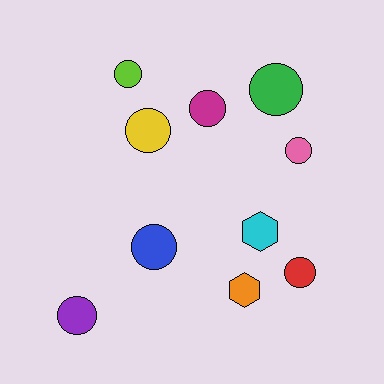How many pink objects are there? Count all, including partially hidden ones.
There is 1 pink object.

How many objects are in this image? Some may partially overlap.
There are 10 objects.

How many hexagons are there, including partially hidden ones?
There are 2 hexagons.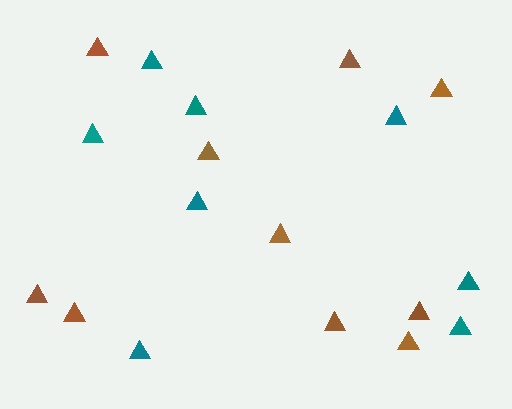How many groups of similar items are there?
There are 2 groups: one group of brown triangles (10) and one group of teal triangles (8).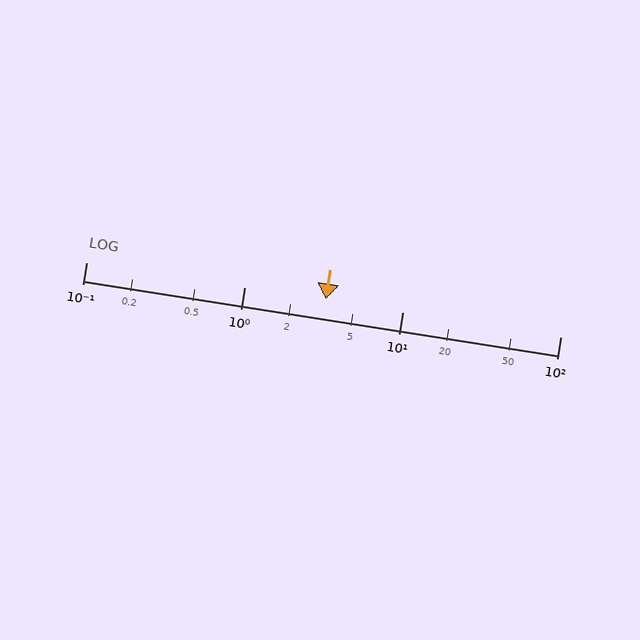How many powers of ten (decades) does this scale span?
The scale spans 3 decades, from 0.1 to 100.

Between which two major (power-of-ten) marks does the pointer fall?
The pointer is between 1 and 10.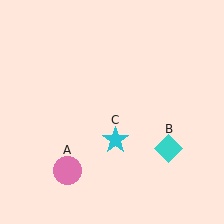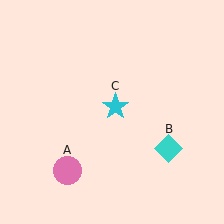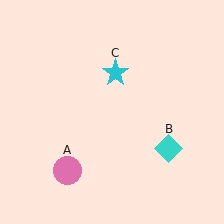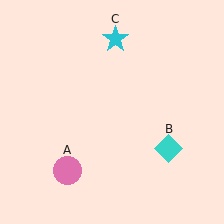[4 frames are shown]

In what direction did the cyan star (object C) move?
The cyan star (object C) moved up.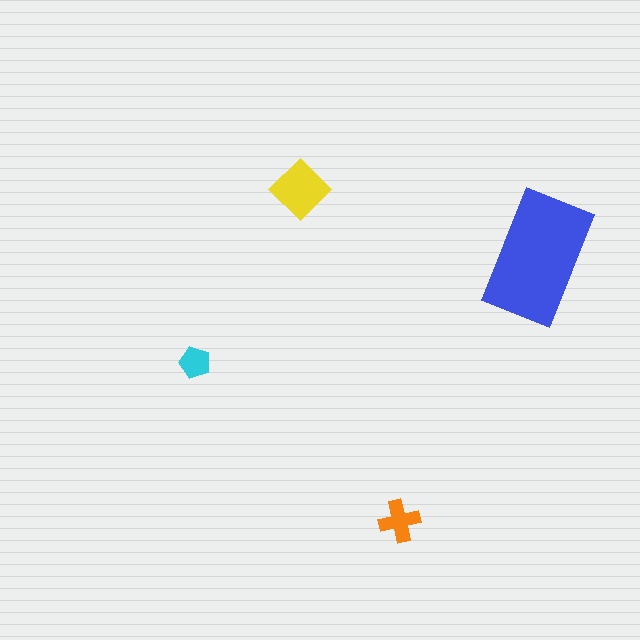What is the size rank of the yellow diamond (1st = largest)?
2nd.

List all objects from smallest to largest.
The cyan pentagon, the orange cross, the yellow diamond, the blue rectangle.